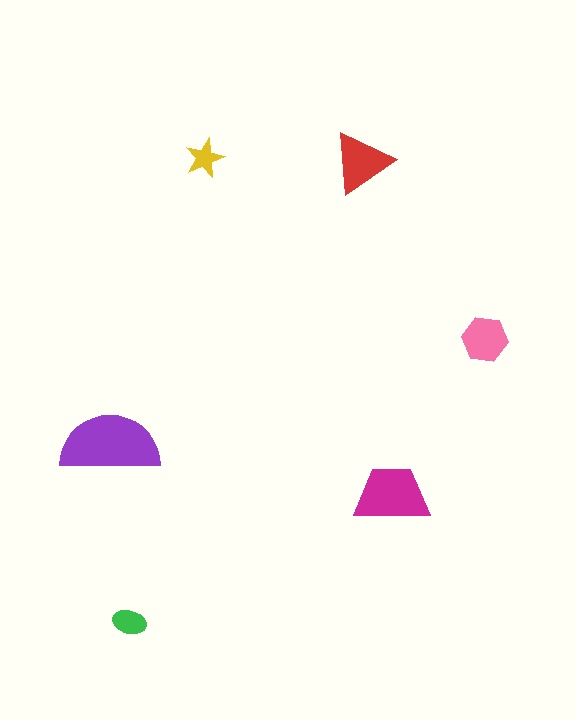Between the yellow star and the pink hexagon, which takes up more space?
The pink hexagon.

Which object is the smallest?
The yellow star.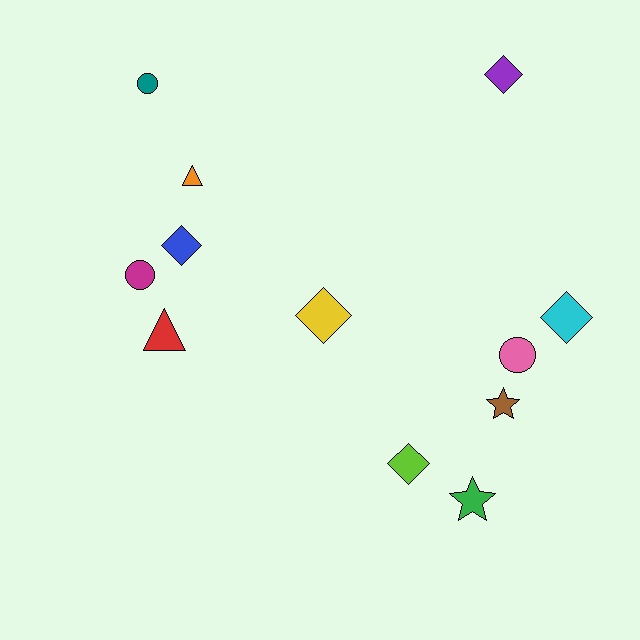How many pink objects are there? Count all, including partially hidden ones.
There is 1 pink object.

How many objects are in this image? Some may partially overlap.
There are 12 objects.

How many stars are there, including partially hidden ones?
There are 2 stars.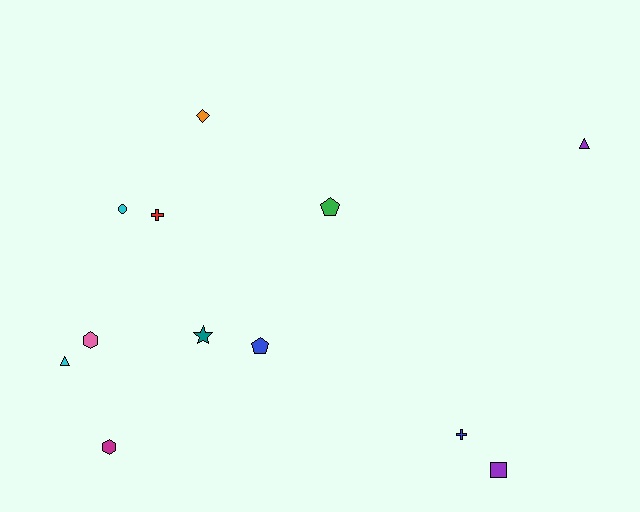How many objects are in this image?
There are 12 objects.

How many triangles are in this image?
There are 2 triangles.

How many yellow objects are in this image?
There are no yellow objects.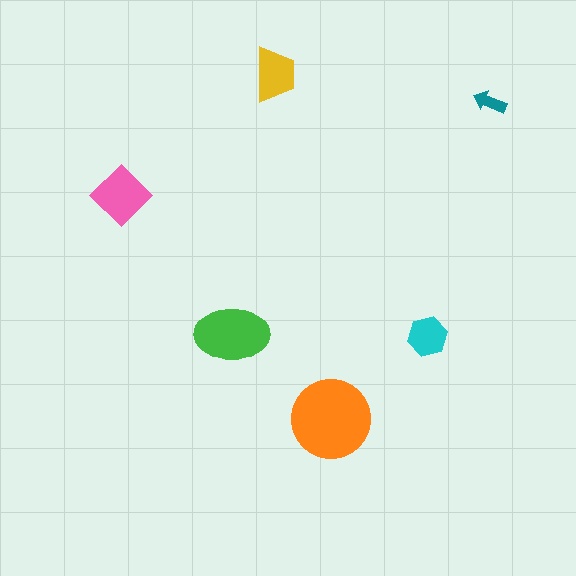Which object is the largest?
The orange circle.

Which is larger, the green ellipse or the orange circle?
The orange circle.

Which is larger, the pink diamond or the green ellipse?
The green ellipse.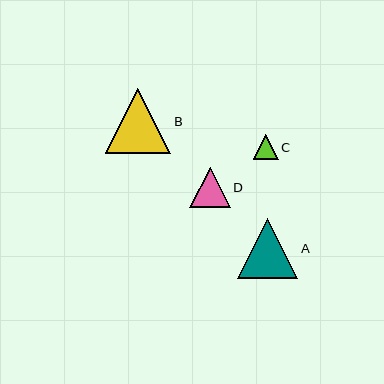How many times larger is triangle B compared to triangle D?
Triangle B is approximately 1.6 times the size of triangle D.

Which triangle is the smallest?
Triangle C is the smallest with a size of approximately 25 pixels.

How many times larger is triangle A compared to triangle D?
Triangle A is approximately 1.5 times the size of triangle D.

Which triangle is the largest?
Triangle B is the largest with a size of approximately 66 pixels.